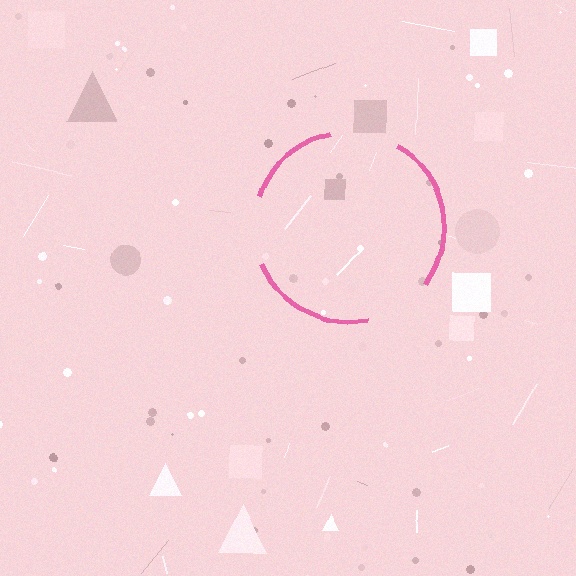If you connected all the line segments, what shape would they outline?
They would outline a circle.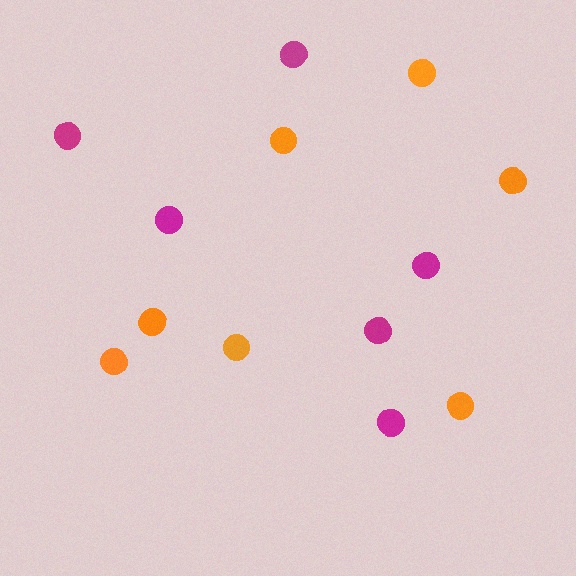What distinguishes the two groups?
There are 2 groups: one group of orange circles (7) and one group of magenta circles (6).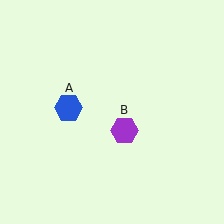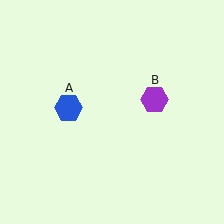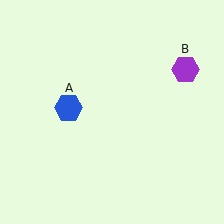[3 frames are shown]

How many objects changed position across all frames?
1 object changed position: purple hexagon (object B).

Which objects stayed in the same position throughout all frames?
Blue hexagon (object A) remained stationary.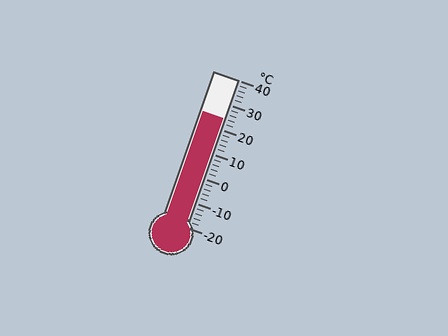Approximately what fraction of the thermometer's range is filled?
The thermometer is filled to approximately 75% of its range.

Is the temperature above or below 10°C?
The temperature is above 10°C.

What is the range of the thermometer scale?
The thermometer scale ranges from -20°C to 40°C.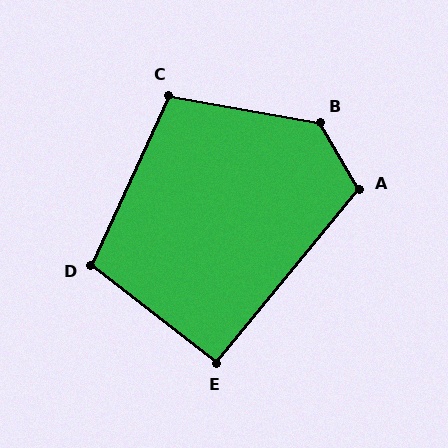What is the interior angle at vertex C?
Approximately 105 degrees (obtuse).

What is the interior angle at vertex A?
Approximately 110 degrees (obtuse).